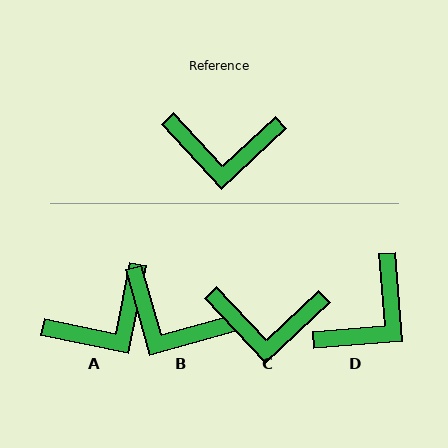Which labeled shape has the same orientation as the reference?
C.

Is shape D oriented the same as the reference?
No, it is off by about 52 degrees.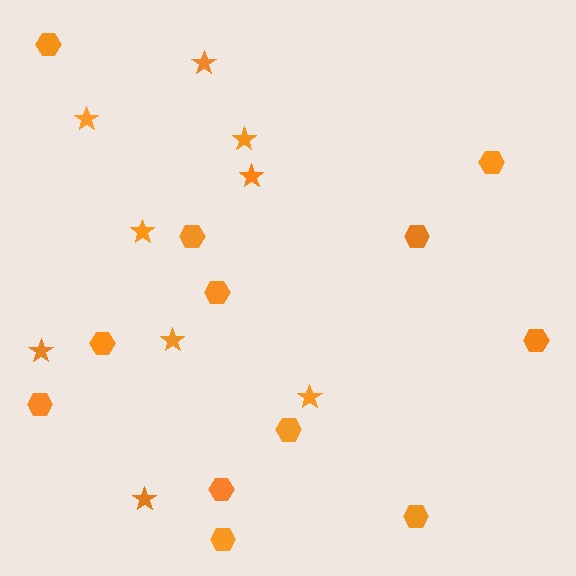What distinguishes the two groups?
There are 2 groups: one group of hexagons (12) and one group of stars (9).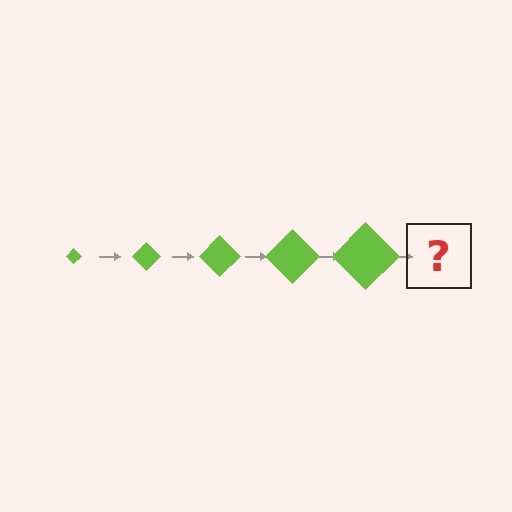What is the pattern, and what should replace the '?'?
The pattern is that the diamond gets progressively larger each step. The '?' should be a lime diamond, larger than the previous one.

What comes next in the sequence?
The next element should be a lime diamond, larger than the previous one.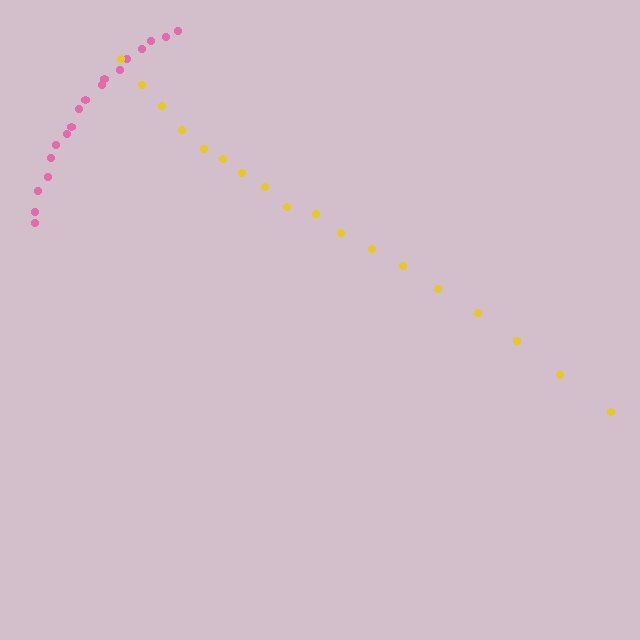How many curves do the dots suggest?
There are 2 distinct paths.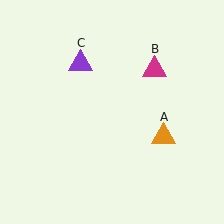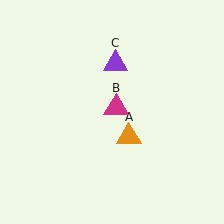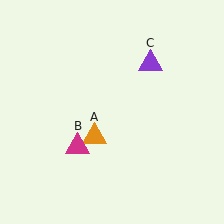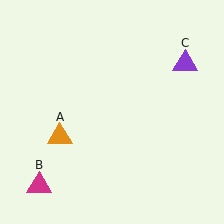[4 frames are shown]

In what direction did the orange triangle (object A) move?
The orange triangle (object A) moved left.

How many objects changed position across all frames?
3 objects changed position: orange triangle (object A), magenta triangle (object B), purple triangle (object C).